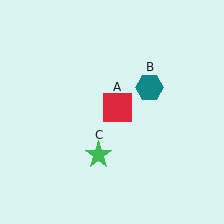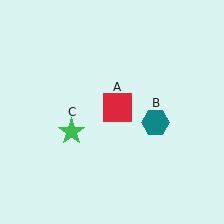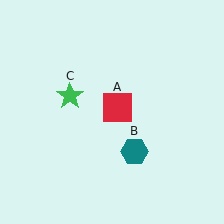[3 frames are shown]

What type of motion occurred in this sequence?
The teal hexagon (object B), green star (object C) rotated clockwise around the center of the scene.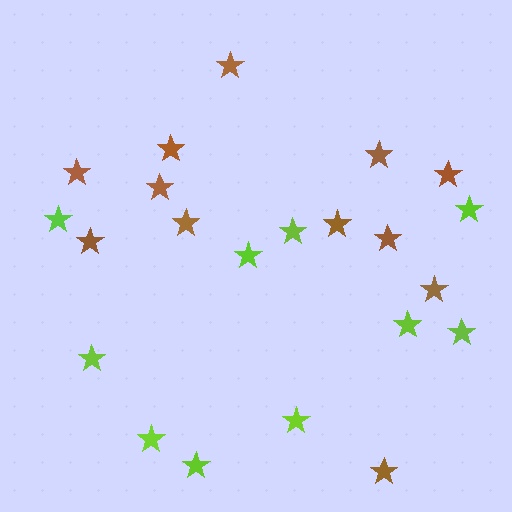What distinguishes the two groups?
There are 2 groups: one group of brown stars (12) and one group of lime stars (10).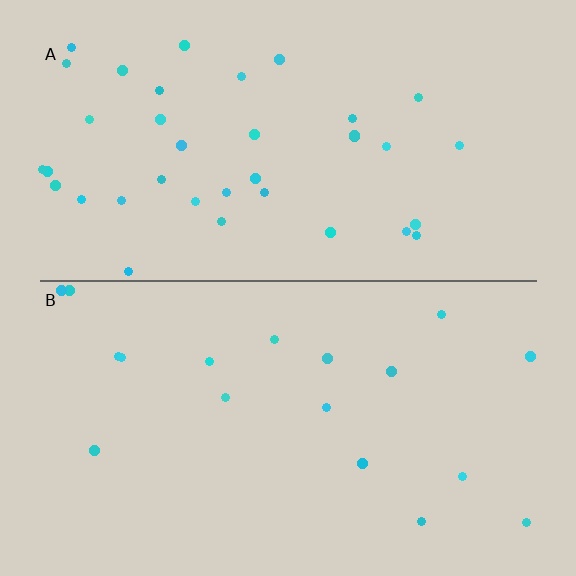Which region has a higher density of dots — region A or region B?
A (the top).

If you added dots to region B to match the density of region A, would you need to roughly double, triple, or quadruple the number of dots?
Approximately double.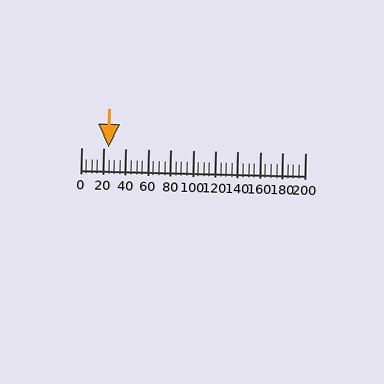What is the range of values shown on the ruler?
The ruler shows values from 0 to 200.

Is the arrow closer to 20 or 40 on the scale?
The arrow is closer to 20.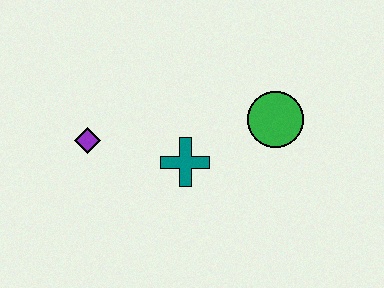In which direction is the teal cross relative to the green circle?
The teal cross is to the left of the green circle.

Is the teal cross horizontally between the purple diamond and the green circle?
Yes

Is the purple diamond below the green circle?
Yes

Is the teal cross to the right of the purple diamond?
Yes